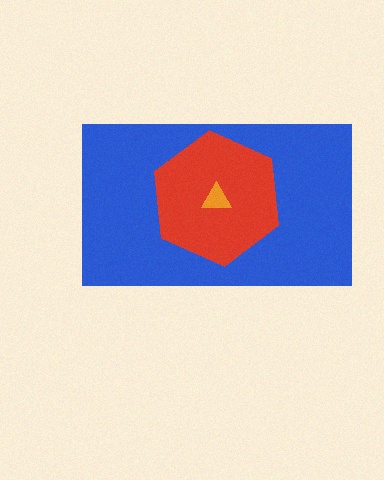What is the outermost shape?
The blue rectangle.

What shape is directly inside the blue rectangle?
The red hexagon.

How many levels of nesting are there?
3.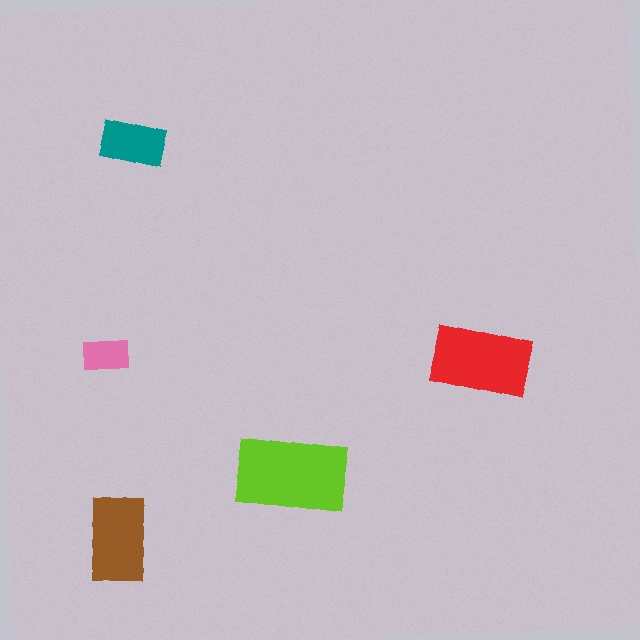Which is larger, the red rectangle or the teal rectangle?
The red one.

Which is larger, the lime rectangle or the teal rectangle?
The lime one.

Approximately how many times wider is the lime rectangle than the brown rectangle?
About 1.5 times wider.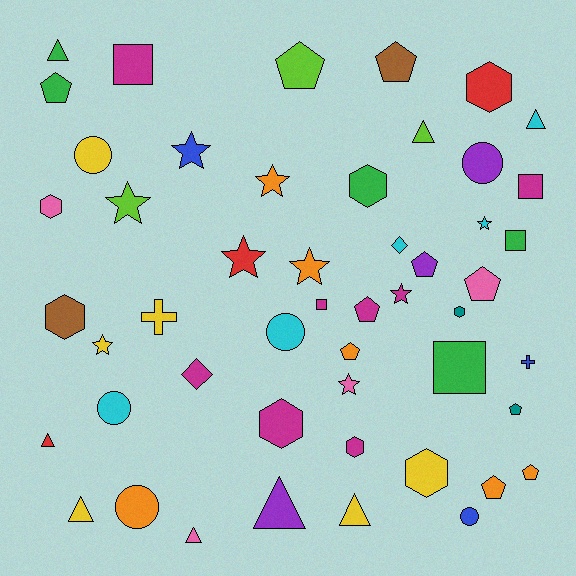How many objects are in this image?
There are 50 objects.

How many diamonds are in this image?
There are 2 diamonds.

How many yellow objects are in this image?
There are 6 yellow objects.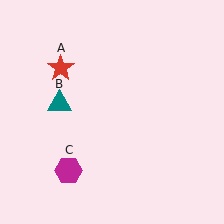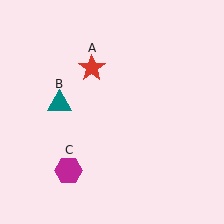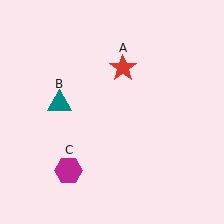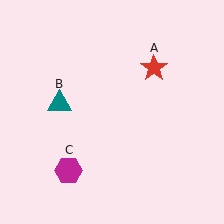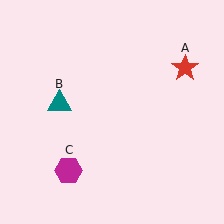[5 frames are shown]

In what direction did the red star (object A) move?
The red star (object A) moved right.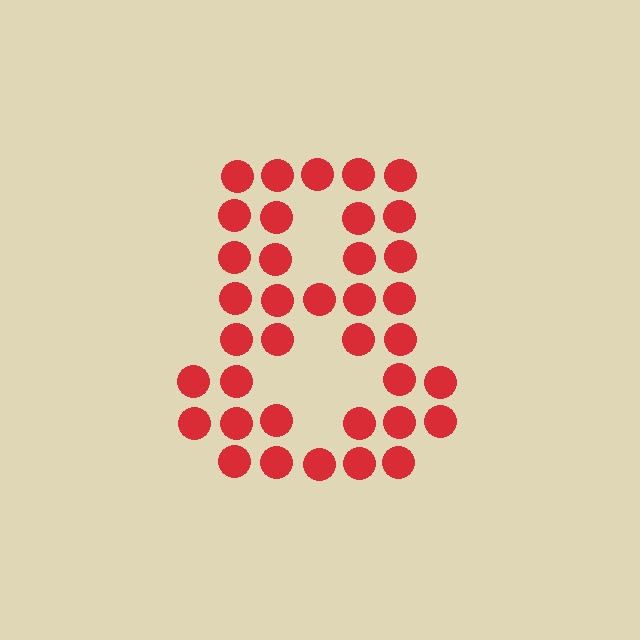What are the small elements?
The small elements are circles.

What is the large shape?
The large shape is the digit 8.